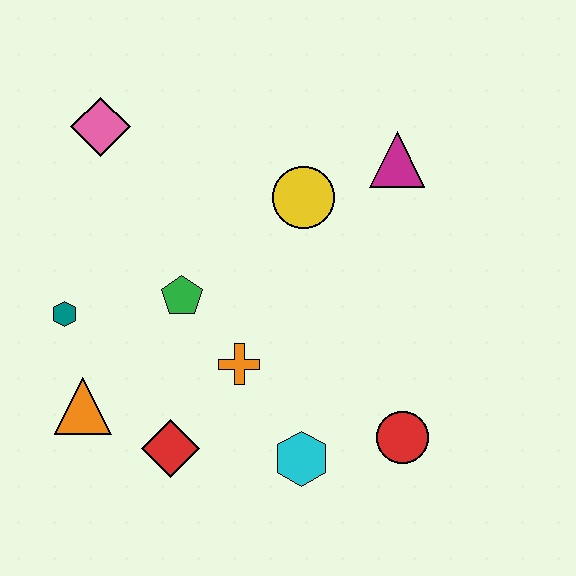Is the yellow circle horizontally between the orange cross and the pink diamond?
No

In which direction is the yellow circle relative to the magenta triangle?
The yellow circle is to the left of the magenta triangle.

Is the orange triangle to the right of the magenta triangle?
No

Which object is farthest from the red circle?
The pink diamond is farthest from the red circle.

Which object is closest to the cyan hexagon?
The red circle is closest to the cyan hexagon.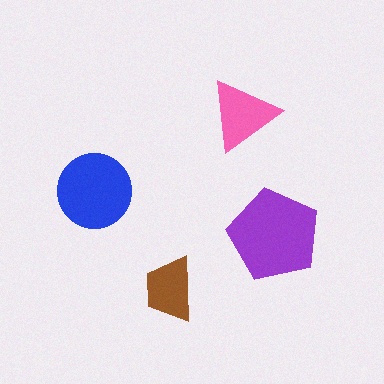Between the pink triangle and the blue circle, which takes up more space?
The blue circle.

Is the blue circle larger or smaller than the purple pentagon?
Smaller.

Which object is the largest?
The purple pentagon.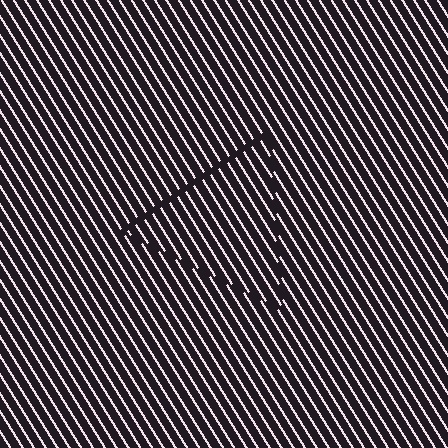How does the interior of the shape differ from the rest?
The interior of the shape contains the same grating, shifted by half a period — the contour is defined by the phase discontinuity where line-ends from the inner and outer gratings abut.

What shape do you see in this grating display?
An illusory triangle. The interior of the shape contains the same grating, shifted by half a period — the contour is defined by the phase discontinuity where line-ends from the inner and outer gratings abut.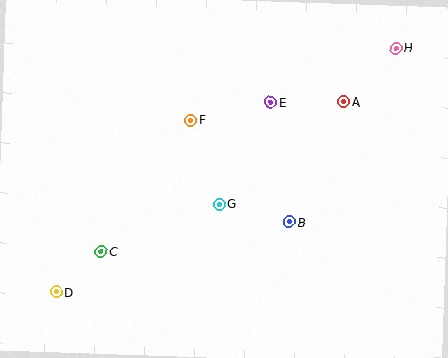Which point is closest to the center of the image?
Point G at (219, 204) is closest to the center.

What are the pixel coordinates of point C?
Point C is at (101, 251).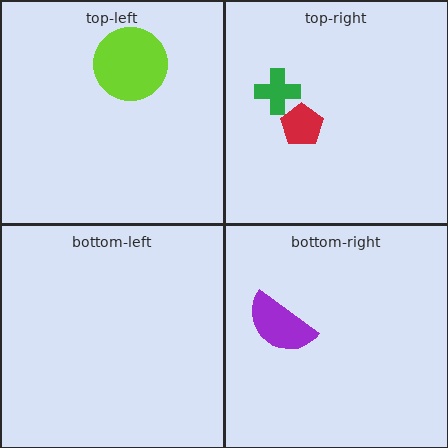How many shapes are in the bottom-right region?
1.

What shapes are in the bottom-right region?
The purple semicircle.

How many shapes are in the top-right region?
2.